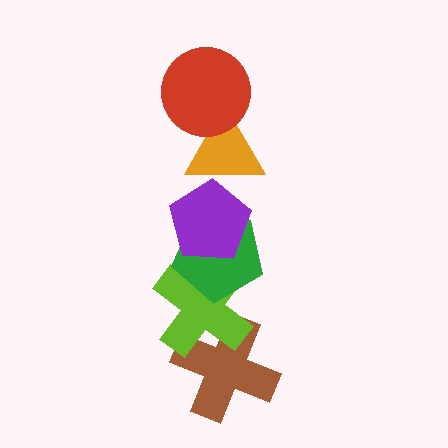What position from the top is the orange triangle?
The orange triangle is 2nd from the top.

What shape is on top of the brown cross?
The lime cross is on top of the brown cross.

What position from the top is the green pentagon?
The green pentagon is 4th from the top.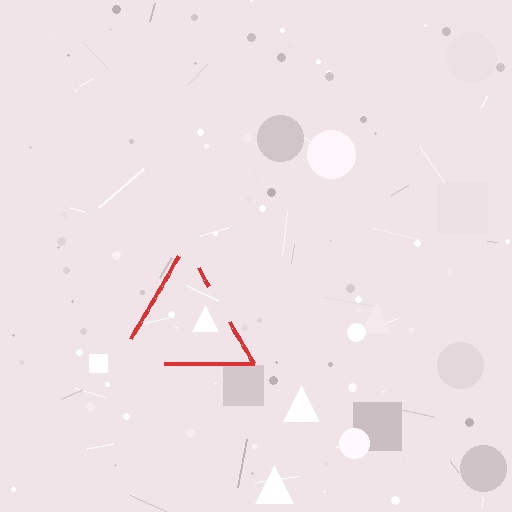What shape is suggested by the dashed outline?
The dashed outline suggests a triangle.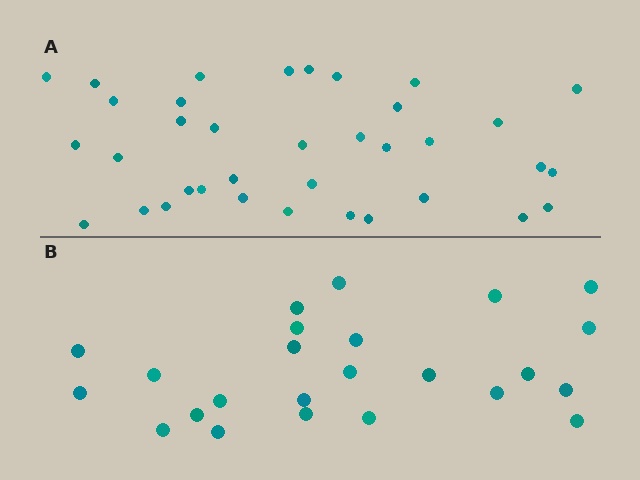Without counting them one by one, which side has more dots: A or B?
Region A (the top region) has more dots.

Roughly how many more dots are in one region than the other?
Region A has roughly 12 or so more dots than region B.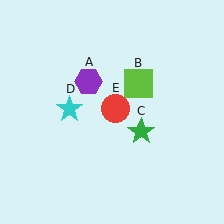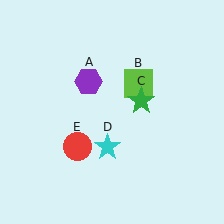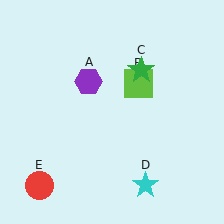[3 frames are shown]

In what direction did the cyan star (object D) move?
The cyan star (object D) moved down and to the right.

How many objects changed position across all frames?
3 objects changed position: green star (object C), cyan star (object D), red circle (object E).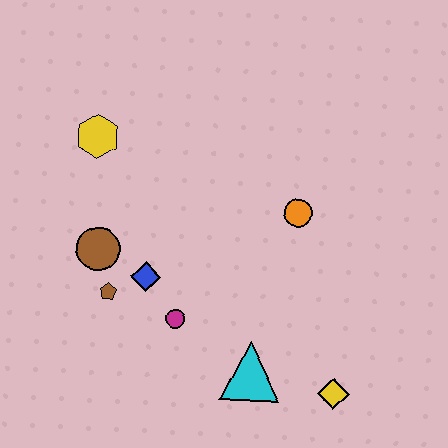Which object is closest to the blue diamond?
The brown pentagon is closest to the blue diamond.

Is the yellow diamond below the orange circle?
Yes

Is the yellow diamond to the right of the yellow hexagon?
Yes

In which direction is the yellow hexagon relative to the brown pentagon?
The yellow hexagon is above the brown pentagon.